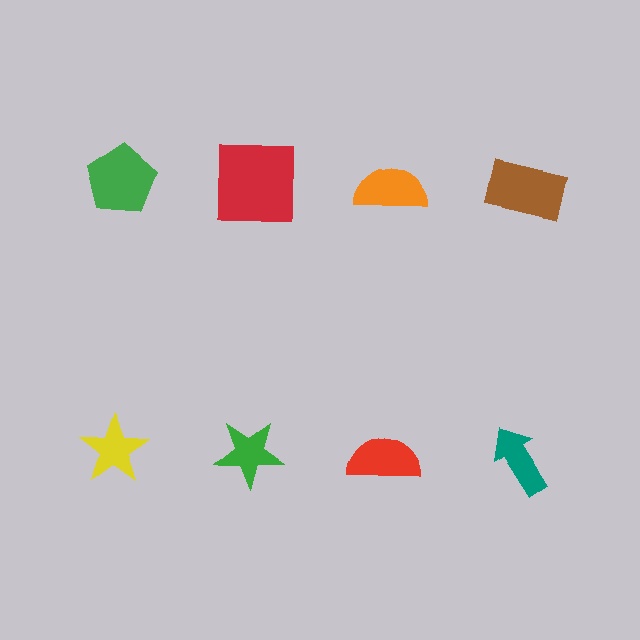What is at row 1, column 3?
An orange semicircle.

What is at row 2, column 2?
A green star.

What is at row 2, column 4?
A teal arrow.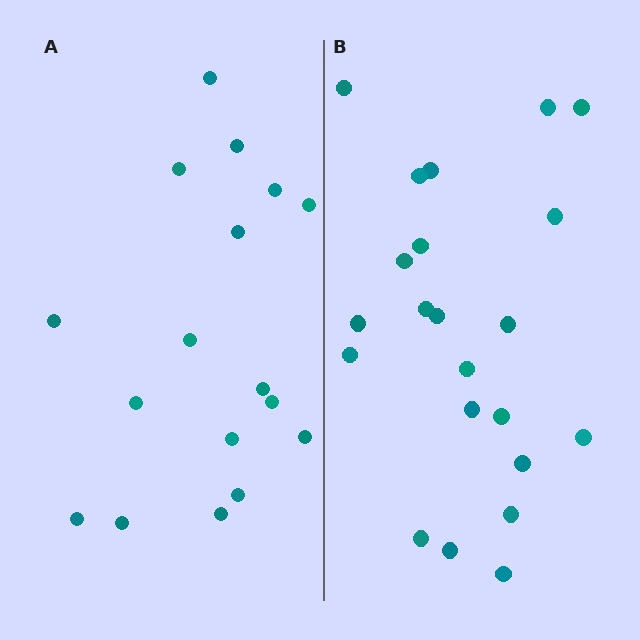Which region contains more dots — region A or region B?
Region B (the right region) has more dots.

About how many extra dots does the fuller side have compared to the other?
Region B has about 5 more dots than region A.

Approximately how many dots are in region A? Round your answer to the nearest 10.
About 20 dots. (The exact count is 17, which rounds to 20.)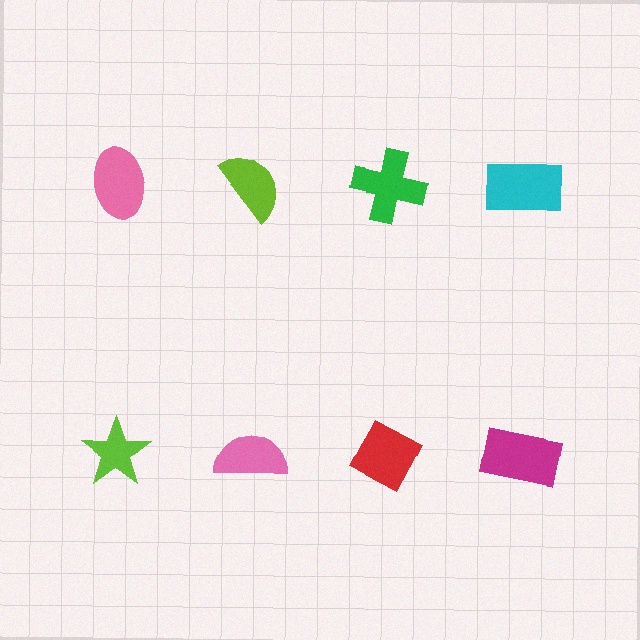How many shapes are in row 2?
4 shapes.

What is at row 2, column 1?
A lime star.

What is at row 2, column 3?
A red diamond.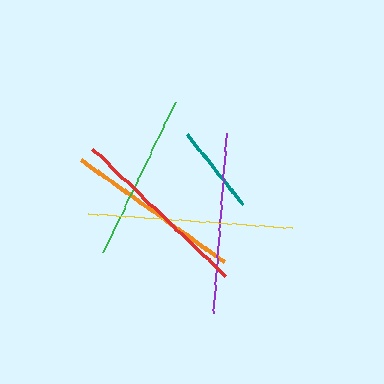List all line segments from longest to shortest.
From longest to shortest: yellow, red, purple, orange, green, teal.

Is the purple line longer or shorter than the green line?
The purple line is longer than the green line.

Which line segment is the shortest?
The teal line is the shortest at approximately 89 pixels.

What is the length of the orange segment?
The orange segment is approximately 176 pixels long.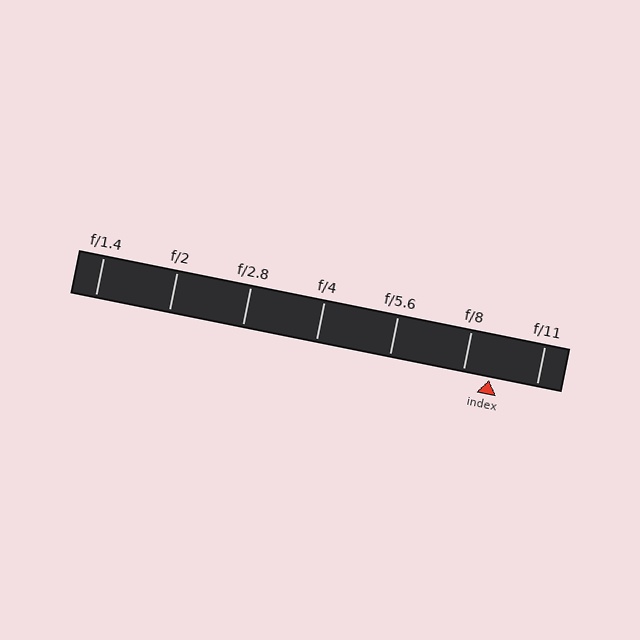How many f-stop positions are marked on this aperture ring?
There are 7 f-stop positions marked.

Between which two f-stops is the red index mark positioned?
The index mark is between f/8 and f/11.